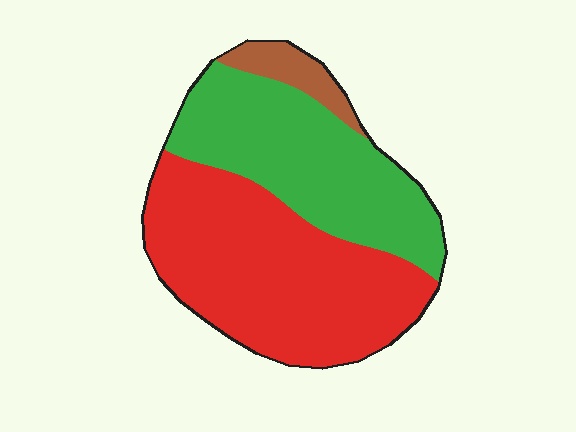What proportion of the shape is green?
Green covers 40% of the shape.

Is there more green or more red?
Red.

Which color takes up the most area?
Red, at roughly 55%.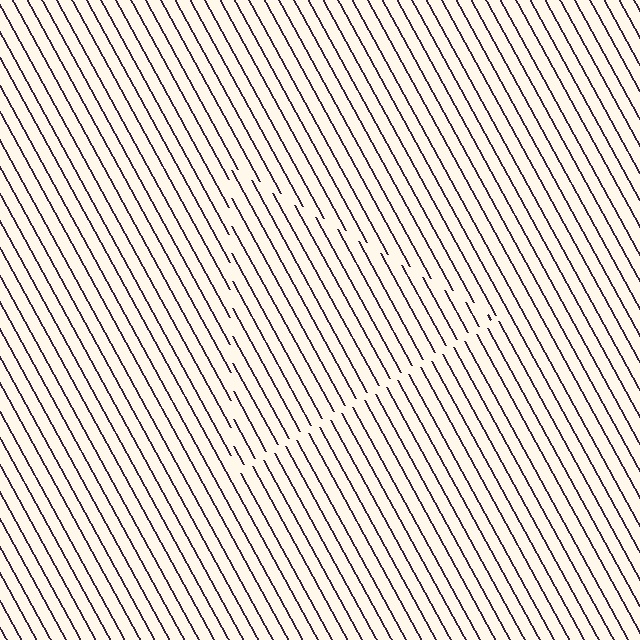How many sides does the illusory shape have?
3 sides — the line-ends trace a triangle.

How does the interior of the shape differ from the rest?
The interior of the shape contains the same grating, shifted by half a period — the contour is defined by the phase discontinuity where line-ends from the inner and outer gratings abut.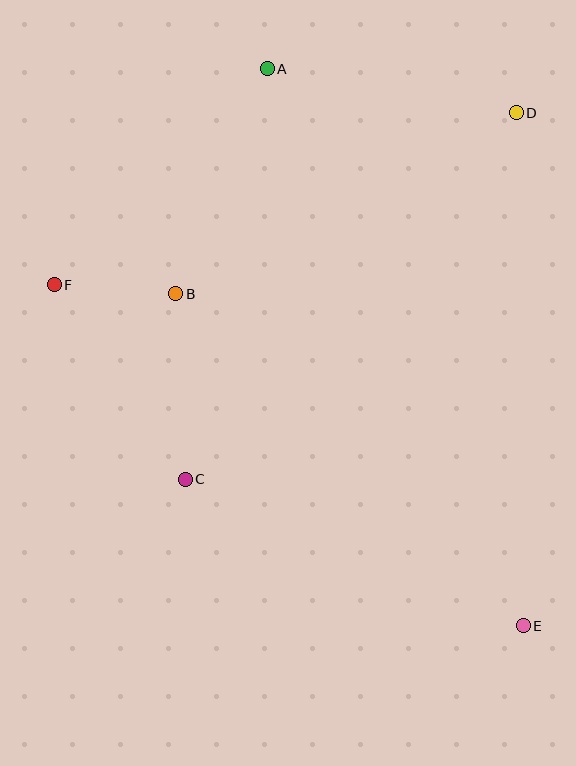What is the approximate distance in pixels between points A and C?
The distance between A and C is approximately 418 pixels.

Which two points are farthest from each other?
Points A and E are farthest from each other.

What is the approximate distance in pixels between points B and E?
The distance between B and E is approximately 481 pixels.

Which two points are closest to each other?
Points B and F are closest to each other.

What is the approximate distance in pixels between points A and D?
The distance between A and D is approximately 253 pixels.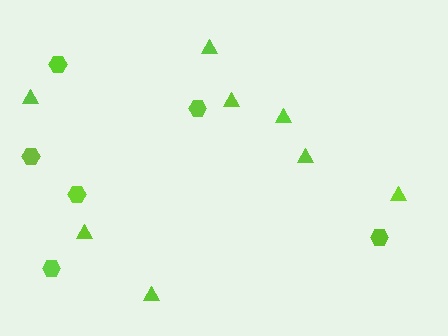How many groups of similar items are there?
There are 2 groups: one group of hexagons (6) and one group of triangles (8).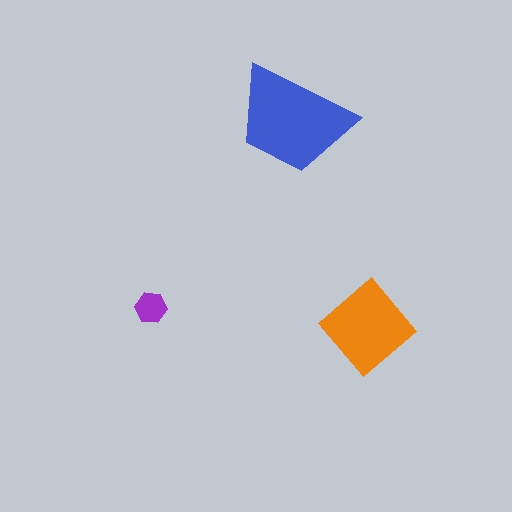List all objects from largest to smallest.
The blue trapezoid, the orange diamond, the purple hexagon.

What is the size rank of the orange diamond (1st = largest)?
2nd.